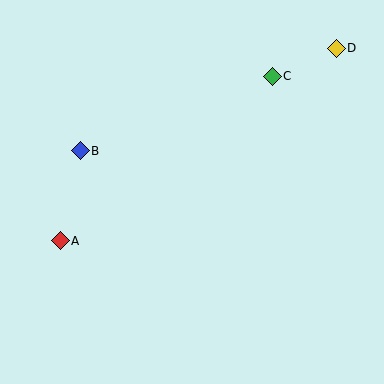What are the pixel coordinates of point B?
Point B is at (80, 151).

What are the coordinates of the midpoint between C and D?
The midpoint between C and D is at (304, 62).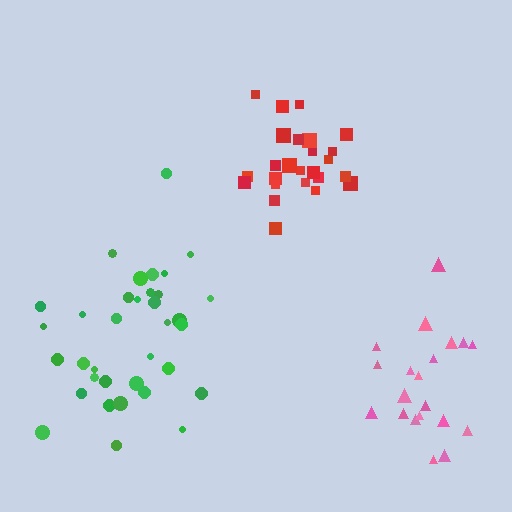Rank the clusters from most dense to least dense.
red, green, pink.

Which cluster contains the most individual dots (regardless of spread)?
Green (35).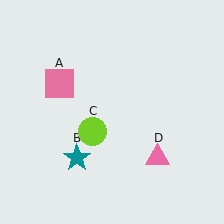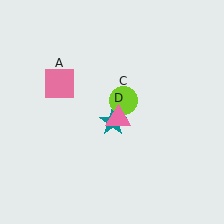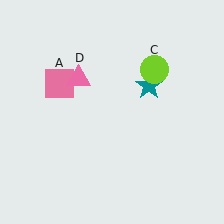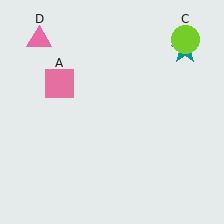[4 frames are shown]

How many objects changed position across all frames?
3 objects changed position: teal star (object B), lime circle (object C), pink triangle (object D).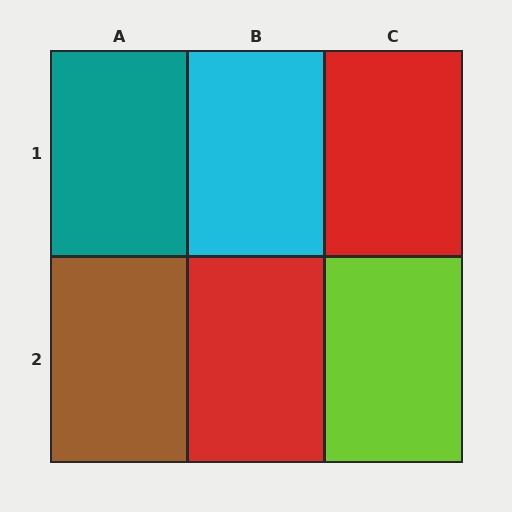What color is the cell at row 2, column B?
Red.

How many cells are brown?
1 cell is brown.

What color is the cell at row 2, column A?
Brown.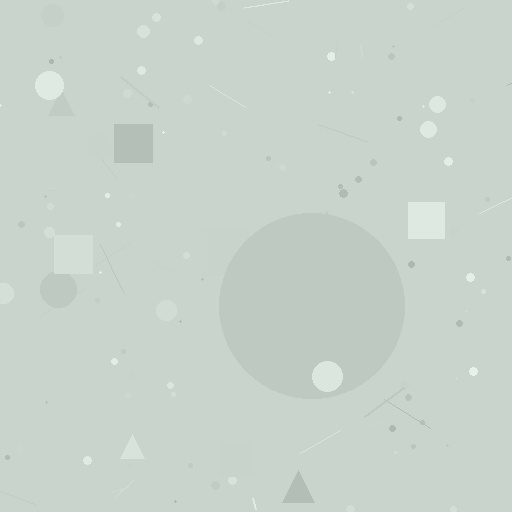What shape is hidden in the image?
A circle is hidden in the image.